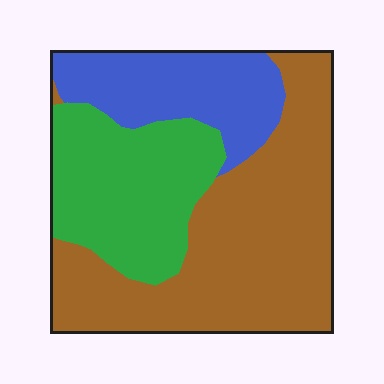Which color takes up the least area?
Blue, at roughly 20%.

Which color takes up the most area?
Brown, at roughly 50%.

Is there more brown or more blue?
Brown.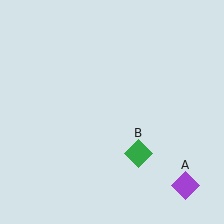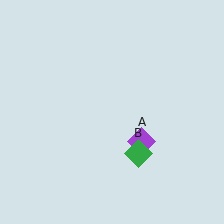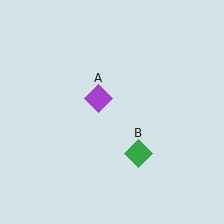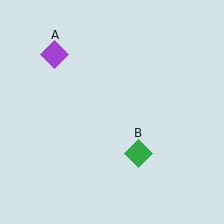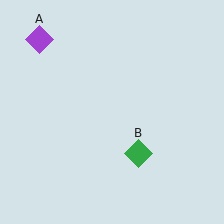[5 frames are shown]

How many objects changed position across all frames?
1 object changed position: purple diamond (object A).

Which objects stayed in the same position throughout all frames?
Green diamond (object B) remained stationary.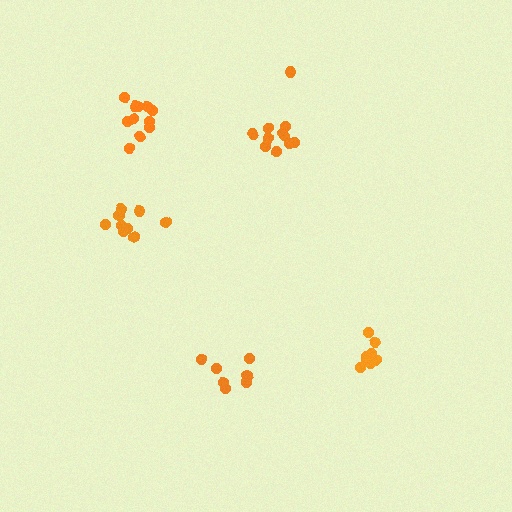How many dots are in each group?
Group 1: 9 dots, Group 2: 11 dots, Group 3: 9 dots, Group 4: 8 dots, Group 5: 11 dots (48 total).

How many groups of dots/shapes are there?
There are 5 groups.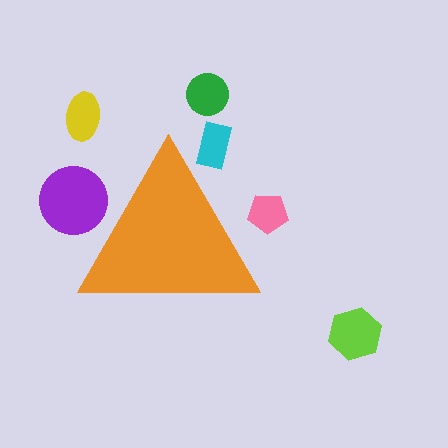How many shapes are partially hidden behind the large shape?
3 shapes are partially hidden.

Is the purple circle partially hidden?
Yes, the purple circle is partially hidden behind the orange triangle.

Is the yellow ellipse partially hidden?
No, the yellow ellipse is fully visible.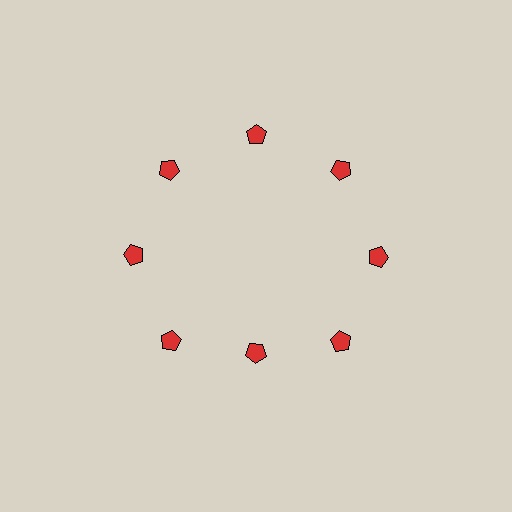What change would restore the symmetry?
The symmetry would be restored by moving it outward, back onto the ring so that all 8 pentagons sit at equal angles and equal distance from the center.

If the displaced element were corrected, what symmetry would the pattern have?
It would have 8-fold rotational symmetry — the pattern would map onto itself every 45 degrees.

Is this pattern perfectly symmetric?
No. The 8 red pentagons are arranged in a ring, but one element near the 6 o'clock position is pulled inward toward the center, breaking the 8-fold rotational symmetry.